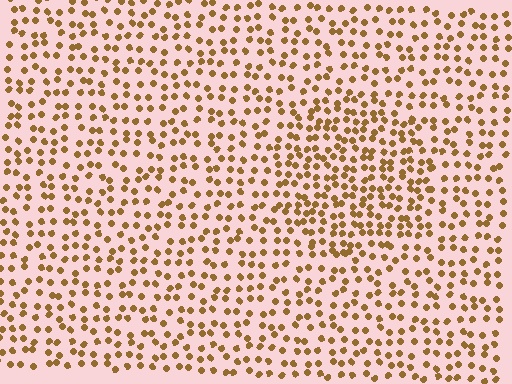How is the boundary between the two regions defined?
The boundary is defined by a change in element density (approximately 1.6x ratio). All elements are the same color, size, and shape.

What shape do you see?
I see a circle.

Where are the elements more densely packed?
The elements are more densely packed inside the circle boundary.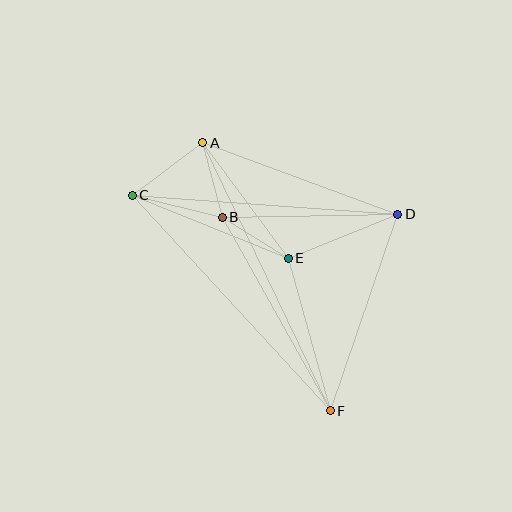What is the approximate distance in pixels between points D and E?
The distance between D and E is approximately 118 pixels.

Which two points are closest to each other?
Points A and B are closest to each other.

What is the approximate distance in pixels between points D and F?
The distance between D and F is approximately 208 pixels.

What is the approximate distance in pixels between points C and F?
The distance between C and F is approximately 293 pixels.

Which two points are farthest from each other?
Points A and F are farthest from each other.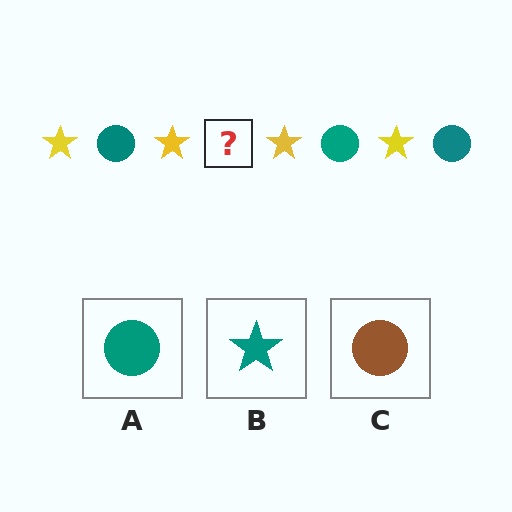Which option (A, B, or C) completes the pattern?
A.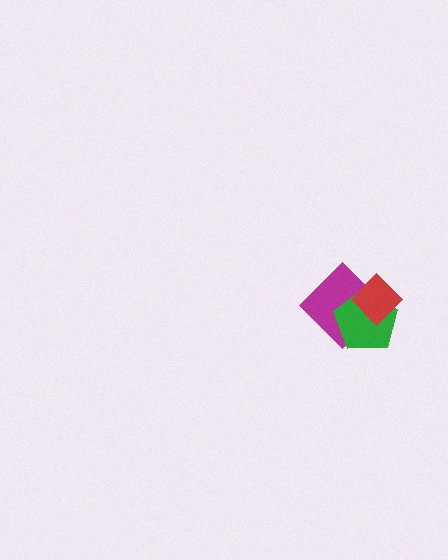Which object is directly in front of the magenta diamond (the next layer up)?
The green pentagon is directly in front of the magenta diamond.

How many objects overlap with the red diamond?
2 objects overlap with the red diamond.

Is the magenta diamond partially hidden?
Yes, it is partially covered by another shape.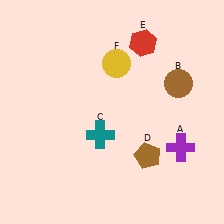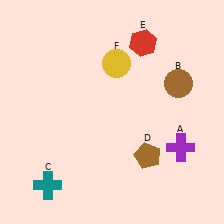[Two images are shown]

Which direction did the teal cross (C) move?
The teal cross (C) moved left.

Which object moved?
The teal cross (C) moved left.